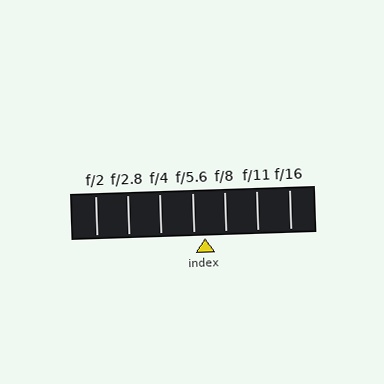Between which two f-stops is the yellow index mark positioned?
The index mark is between f/5.6 and f/8.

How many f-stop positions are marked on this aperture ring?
There are 7 f-stop positions marked.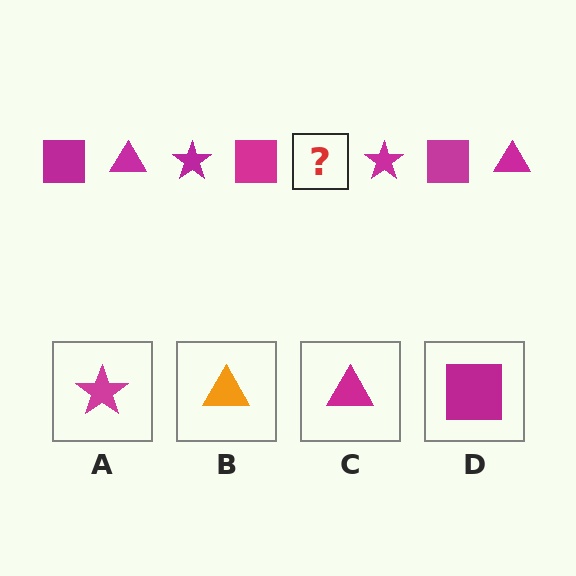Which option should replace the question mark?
Option C.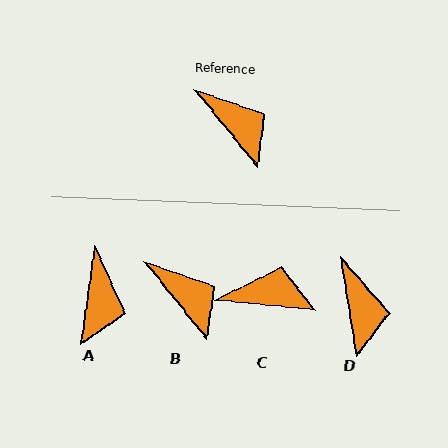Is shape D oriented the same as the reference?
No, it is off by about 30 degrees.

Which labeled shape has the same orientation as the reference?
B.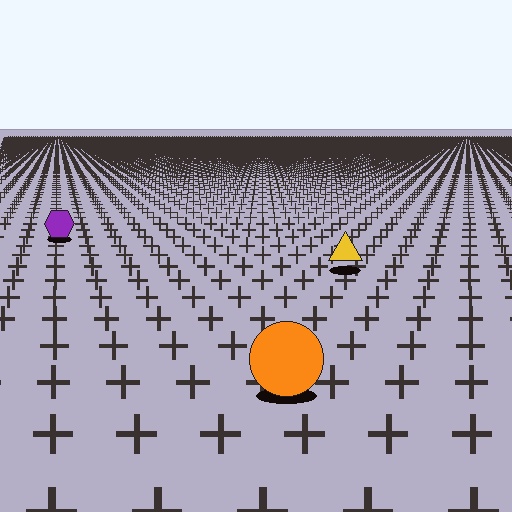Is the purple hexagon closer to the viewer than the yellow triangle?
No. The yellow triangle is closer — you can tell from the texture gradient: the ground texture is coarser near it.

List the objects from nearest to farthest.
From nearest to farthest: the orange circle, the yellow triangle, the purple hexagon.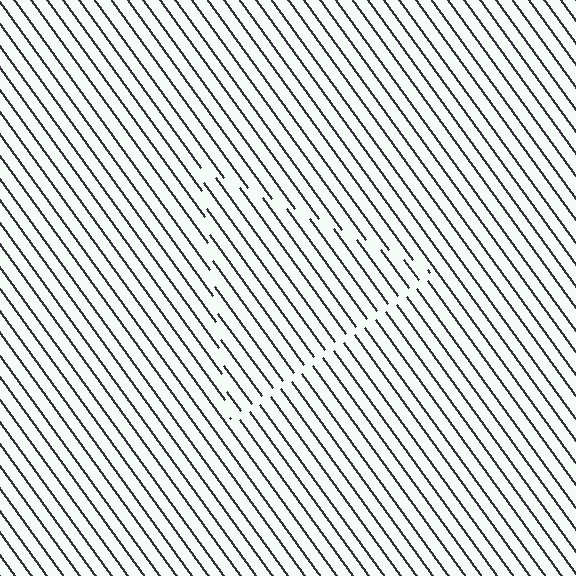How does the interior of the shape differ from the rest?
The interior of the shape contains the same grating, shifted by half a period — the contour is defined by the phase discontinuity where line-ends from the inner and outer gratings abut.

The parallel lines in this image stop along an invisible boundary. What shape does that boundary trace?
An illusory triangle. The interior of the shape contains the same grating, shifted by half a period — the contour is defined by the phase discontinuity where line-ends from the inner and outer gratings abut.